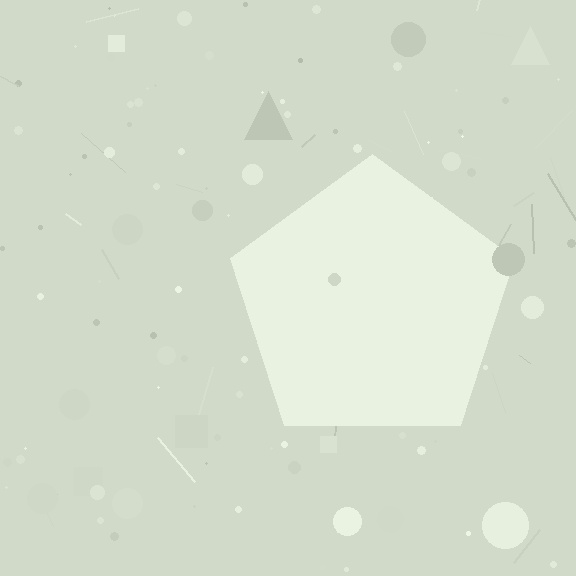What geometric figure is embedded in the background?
A pentagon is embedded in the background.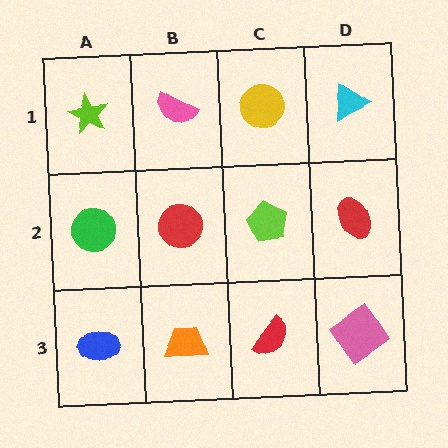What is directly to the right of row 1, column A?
A pink semicircle.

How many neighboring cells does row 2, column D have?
3.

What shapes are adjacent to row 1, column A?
A green circle (row 2, column A), a pink semicircle (row 1, column B).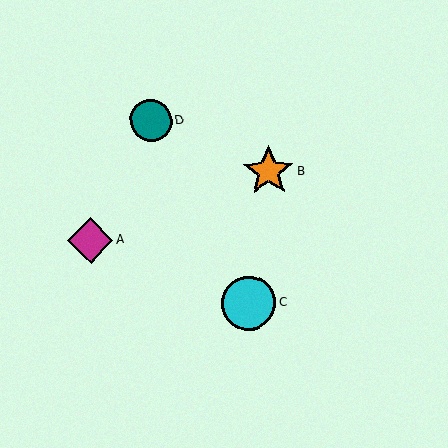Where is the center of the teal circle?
The center of the teal circle is at (151, 121).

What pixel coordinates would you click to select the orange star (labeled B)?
Click at (268, 171) to select the orange star B.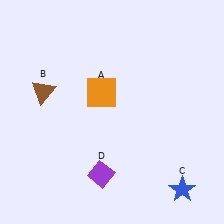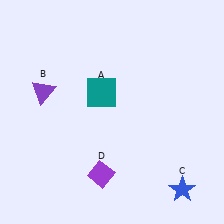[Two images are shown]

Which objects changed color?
A changed from orange to teal. B changed from brown to purple.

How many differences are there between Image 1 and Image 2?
There are 2 differences between the two images.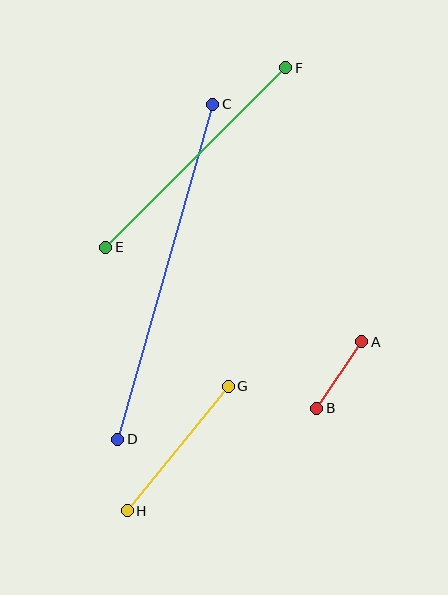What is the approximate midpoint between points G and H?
The midpoint is at approximately (178, 449) pixels.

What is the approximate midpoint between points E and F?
The midpoint is at approximately (196, 158) pixels.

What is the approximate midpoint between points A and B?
The midpoint is at approximately (339, 375) pixels.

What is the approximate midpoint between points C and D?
The midpoint is at approximately (165, 272) pixels.